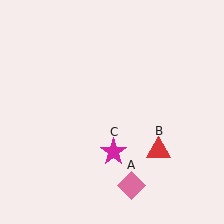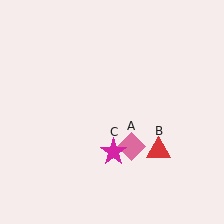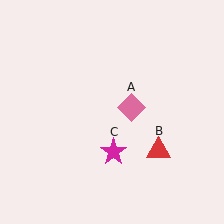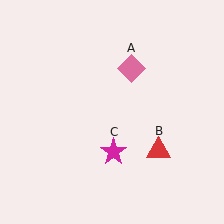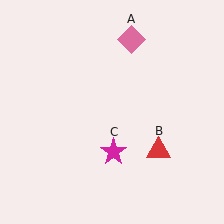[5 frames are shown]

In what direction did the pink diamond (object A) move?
The pink diamond (object A) moved up.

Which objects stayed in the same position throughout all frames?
Red triangle (object B) and magenta star (object C) remained stationary.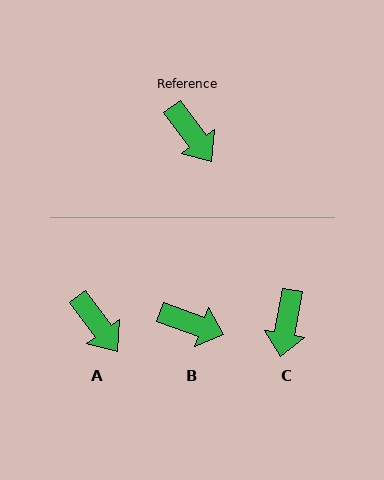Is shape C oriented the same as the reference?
No, it is off by about 46 degrees.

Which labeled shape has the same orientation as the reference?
A.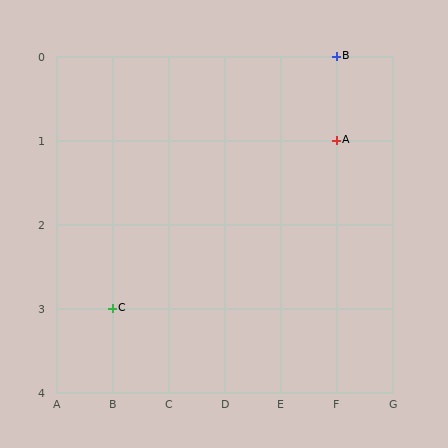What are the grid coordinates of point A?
Point A is at grid coordinates (F, 1).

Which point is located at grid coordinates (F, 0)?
Point B is at (F, 0).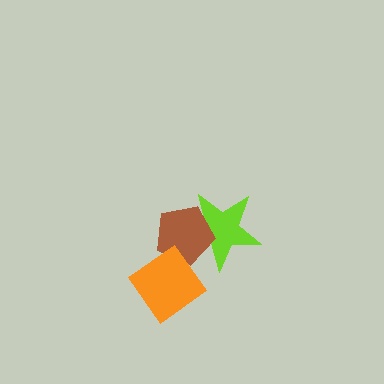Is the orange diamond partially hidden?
No, no other shape covers it.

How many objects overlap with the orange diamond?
1 object overlaps with the orange diamond.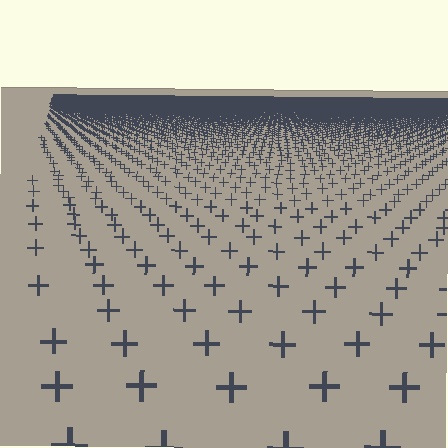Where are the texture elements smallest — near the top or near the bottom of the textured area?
Near the top.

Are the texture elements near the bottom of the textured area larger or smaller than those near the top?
Larger. Near the bottom, elements are closer to the viewer and appear at a bigger on-screen size.